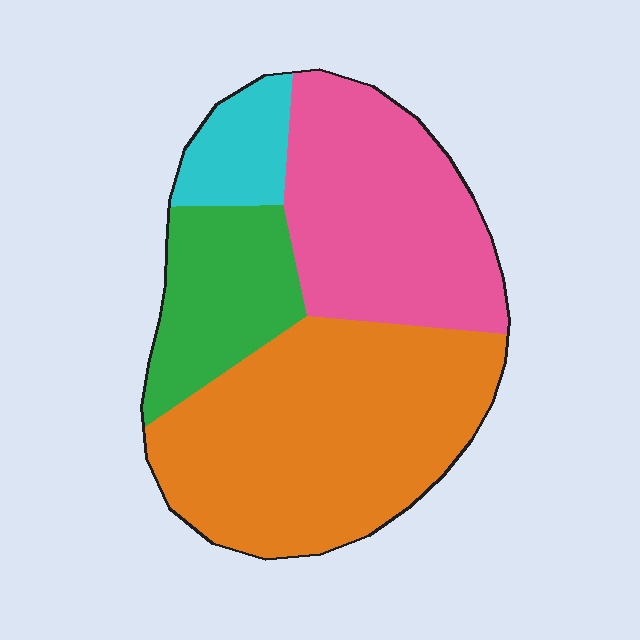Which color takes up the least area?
Cyan, at roughly 10%.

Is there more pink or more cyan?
Pink.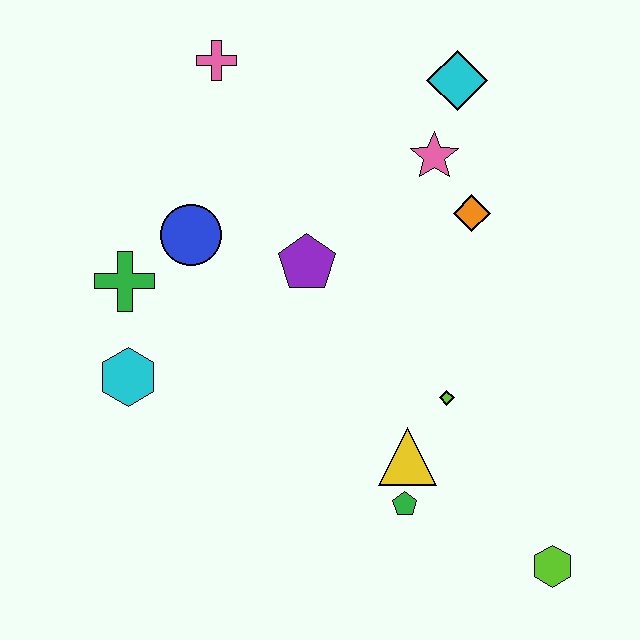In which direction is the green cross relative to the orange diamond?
The green cross is to the left of the orange diamond.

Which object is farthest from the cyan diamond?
The lime hexagon is farthest from the cyan diamond.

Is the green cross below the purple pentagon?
Yes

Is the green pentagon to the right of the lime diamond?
No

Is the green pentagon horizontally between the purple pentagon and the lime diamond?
Yes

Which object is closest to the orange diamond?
The pink star is closest to the orange diamond.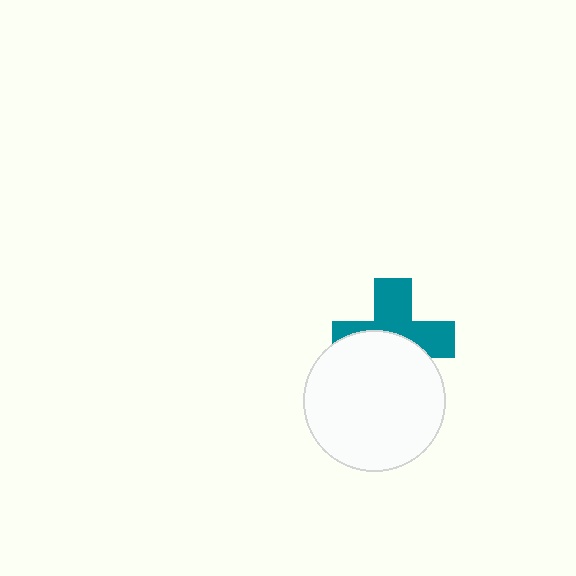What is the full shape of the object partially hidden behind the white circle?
The partially hidden object is a teal cross.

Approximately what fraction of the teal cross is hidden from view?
Roughly 48% of the teal cross is hidden behind the white circle.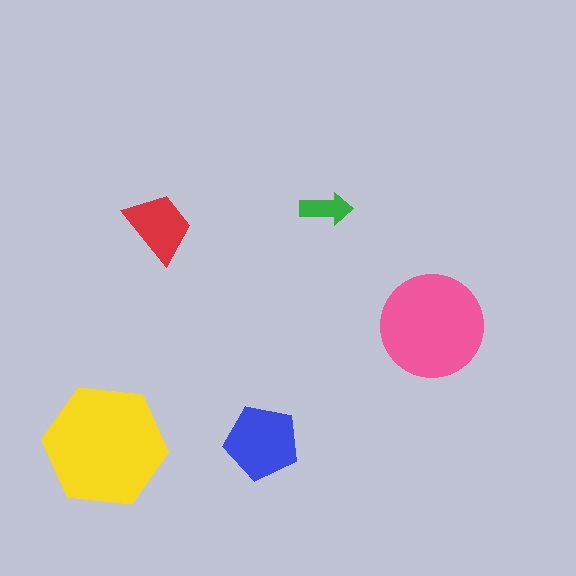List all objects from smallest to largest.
The green arrow, the red trapezoid, the blue pentagon, the pink circle, the yellow hexagon.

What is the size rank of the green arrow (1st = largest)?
5th.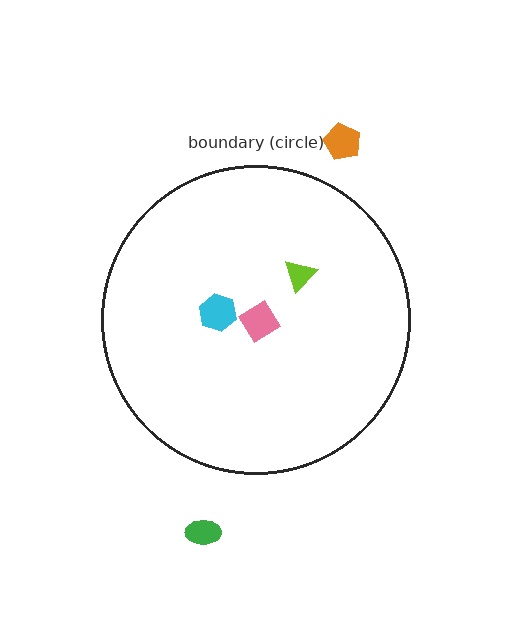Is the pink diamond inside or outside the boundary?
Inside.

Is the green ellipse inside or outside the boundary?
Outside.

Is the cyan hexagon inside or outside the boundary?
Inside.